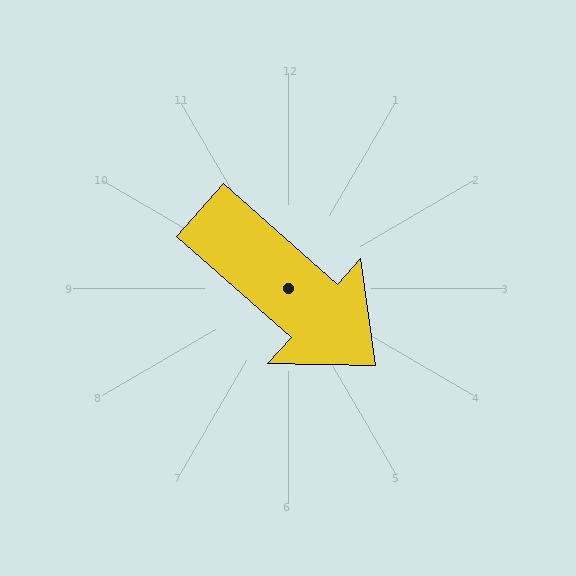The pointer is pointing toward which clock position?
Roughly 4 o'clock.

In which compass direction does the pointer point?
Southeast.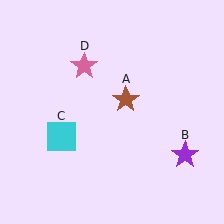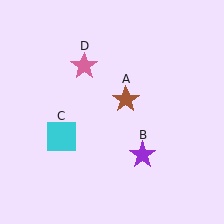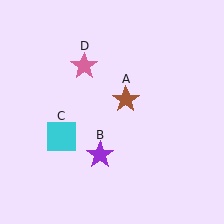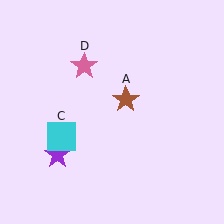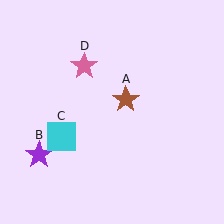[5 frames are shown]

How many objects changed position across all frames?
1 object changed position: purple star (object B).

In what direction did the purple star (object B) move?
The purple star (object B) moved left.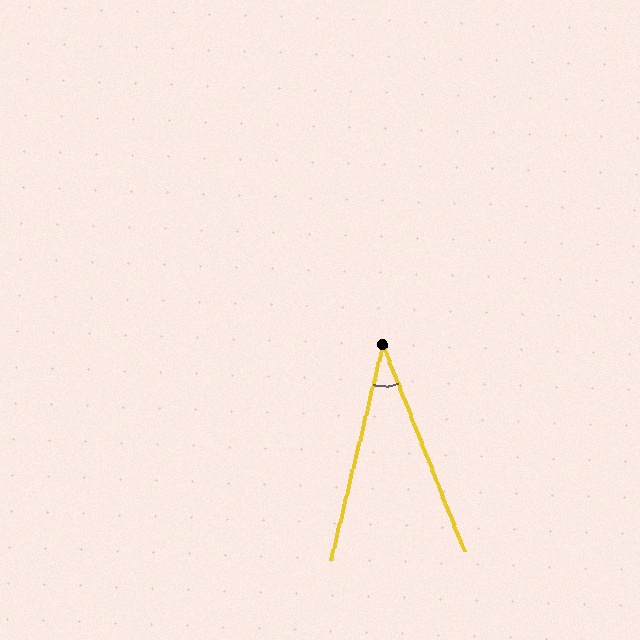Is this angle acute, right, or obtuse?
It is acute.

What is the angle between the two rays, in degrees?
Approximately 35 degrees.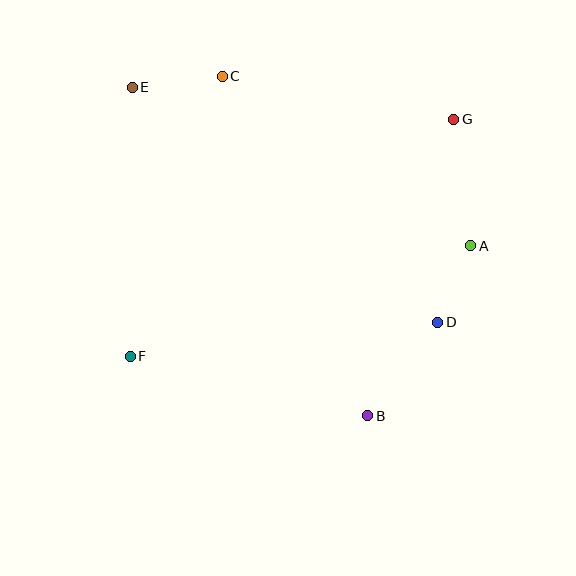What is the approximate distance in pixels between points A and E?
The distance between A and E is approximately 374 pixels.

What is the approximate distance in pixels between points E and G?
The distance between E and G is approximately 323 pixels.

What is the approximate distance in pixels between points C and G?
The distance between C and G is approximately 236 pixels.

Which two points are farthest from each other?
Points B and E are farthest from each other.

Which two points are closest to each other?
Points A and D are closest to each other.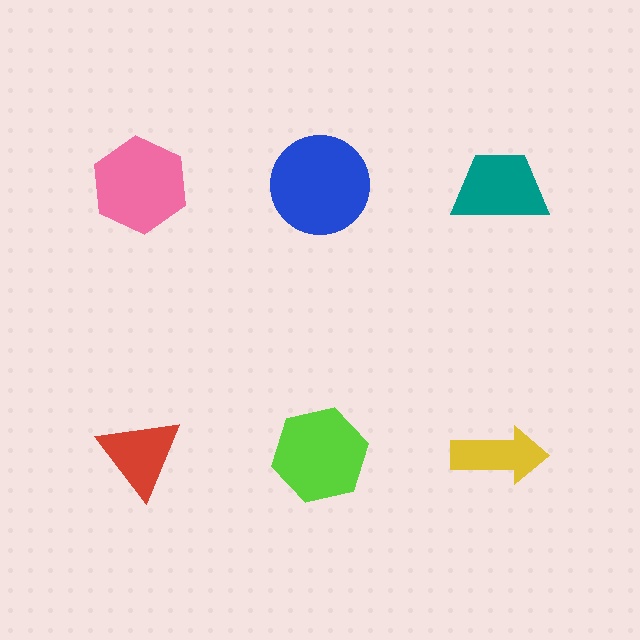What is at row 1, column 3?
A teal trapezoid.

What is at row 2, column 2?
A lime hexagon.